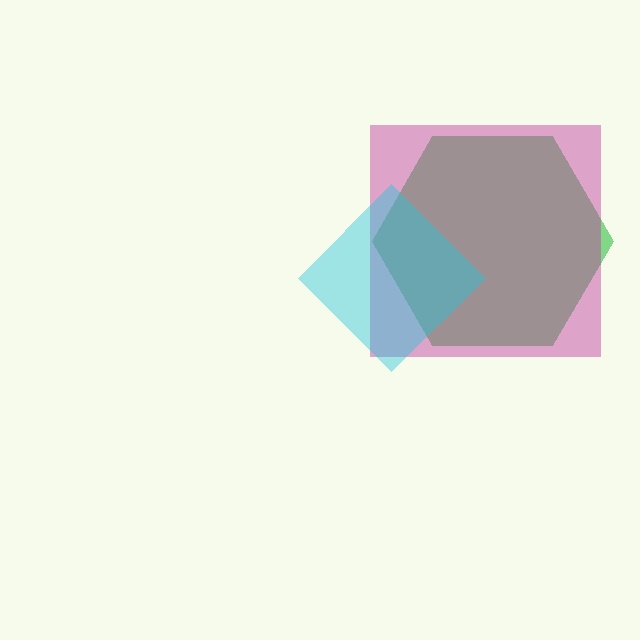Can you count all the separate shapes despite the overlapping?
Yes, there are 3 separate shapes.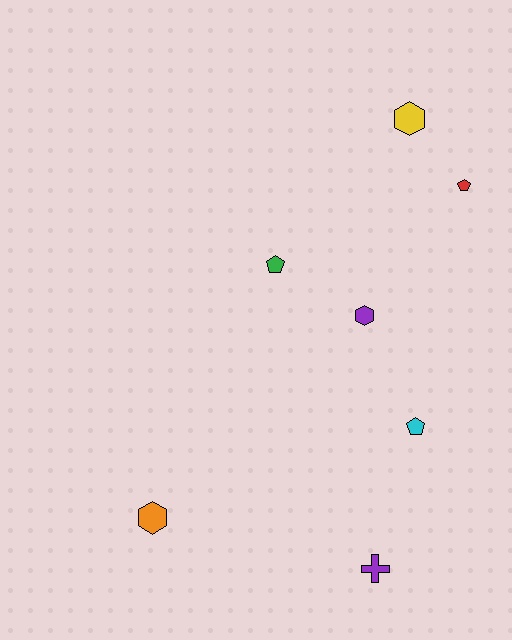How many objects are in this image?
There are 7 objects.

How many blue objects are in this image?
There are no blue objects.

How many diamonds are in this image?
There are no diamonds.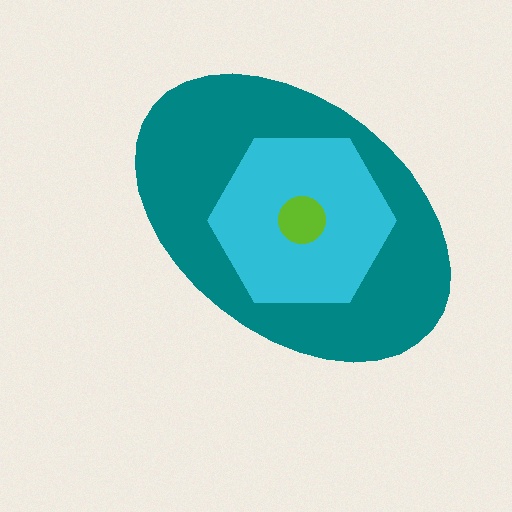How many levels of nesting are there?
3.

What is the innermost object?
The lime circle.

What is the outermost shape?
The teal ellipse.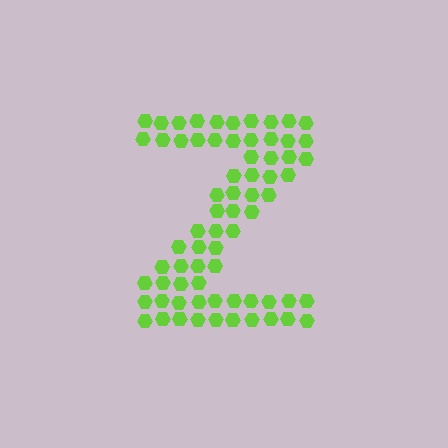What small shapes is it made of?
It is made of small hexagons.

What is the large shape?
The large shape is the letter Z.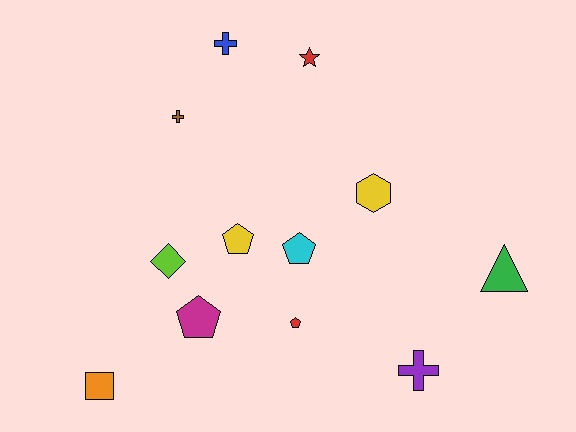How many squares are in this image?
There is 1 square.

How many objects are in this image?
There are 12 objects.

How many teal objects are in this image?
There are no teal objects.